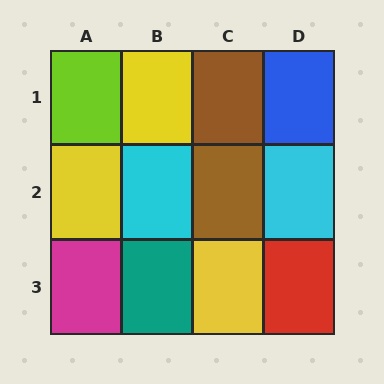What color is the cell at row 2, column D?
Cyan.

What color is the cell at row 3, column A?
Magenta.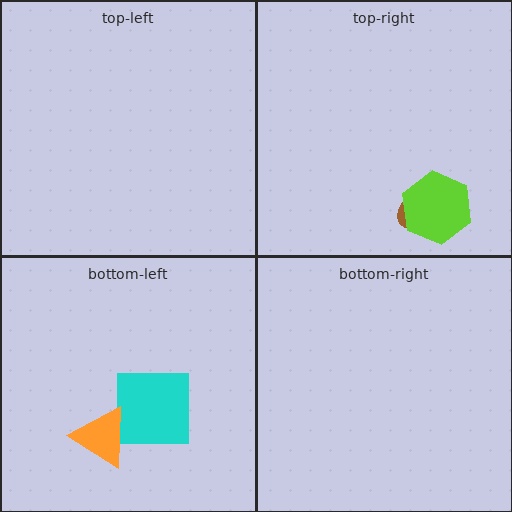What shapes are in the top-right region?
The brown ellipse, the lime hexagon.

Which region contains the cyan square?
The bottom-left region.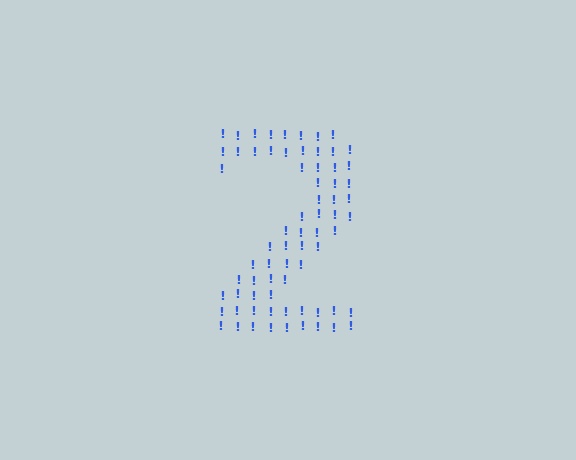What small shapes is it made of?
It is made of small exclamation marks.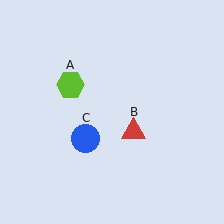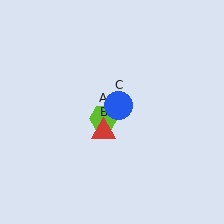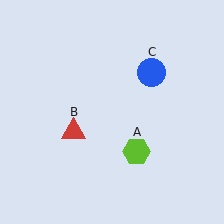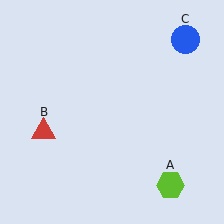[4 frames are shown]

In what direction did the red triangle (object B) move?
The red triangle (object B) moved left.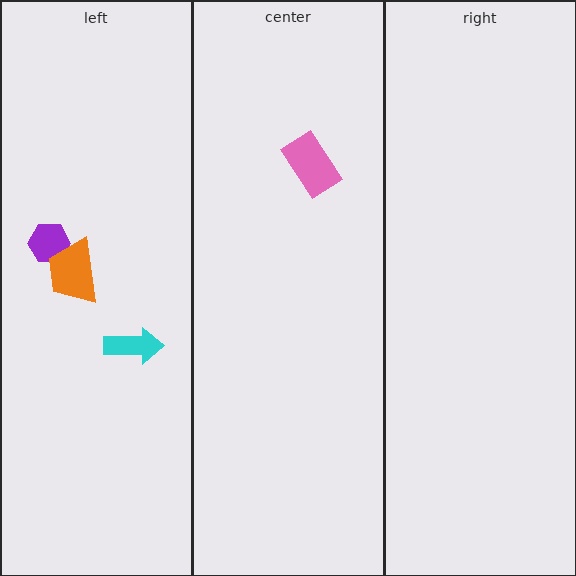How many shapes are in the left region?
3.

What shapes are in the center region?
The pink rectangle.